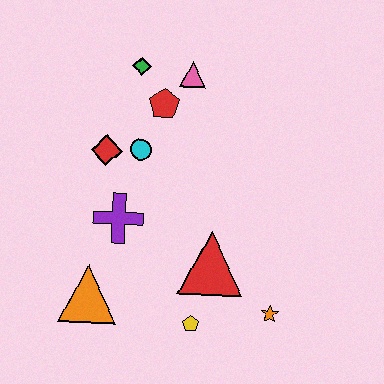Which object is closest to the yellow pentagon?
The red triangle is closest to the yellow pentagon.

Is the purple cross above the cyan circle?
No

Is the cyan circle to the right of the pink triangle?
No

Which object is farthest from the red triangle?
The green diamond is farthest from the red triangle.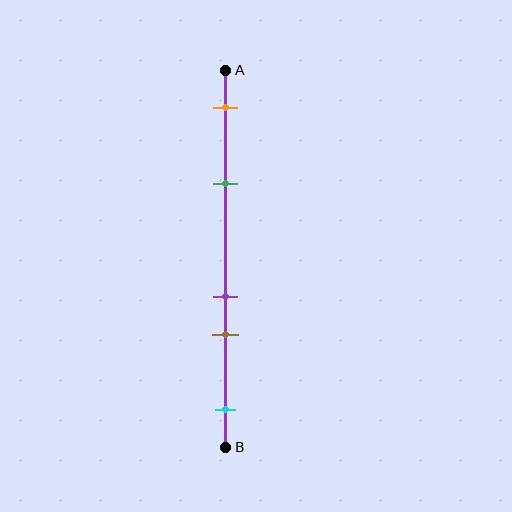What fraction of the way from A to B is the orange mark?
The orange mark is approximately 10% (0.1) of the way from A to B.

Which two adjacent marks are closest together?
The purple and brown marks are the closest adjacent pair.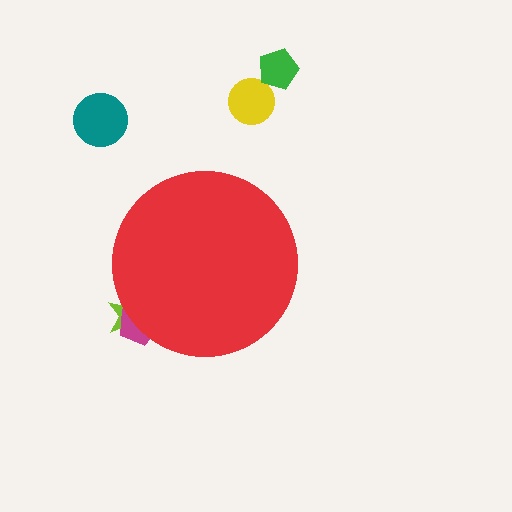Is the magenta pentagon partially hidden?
Yes, the magenta pentagon is partially hidden behind the red circle.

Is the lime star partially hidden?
Yes, the lime star is partially hidden behind the red circle.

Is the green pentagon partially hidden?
No, the green pentagon is fully visible.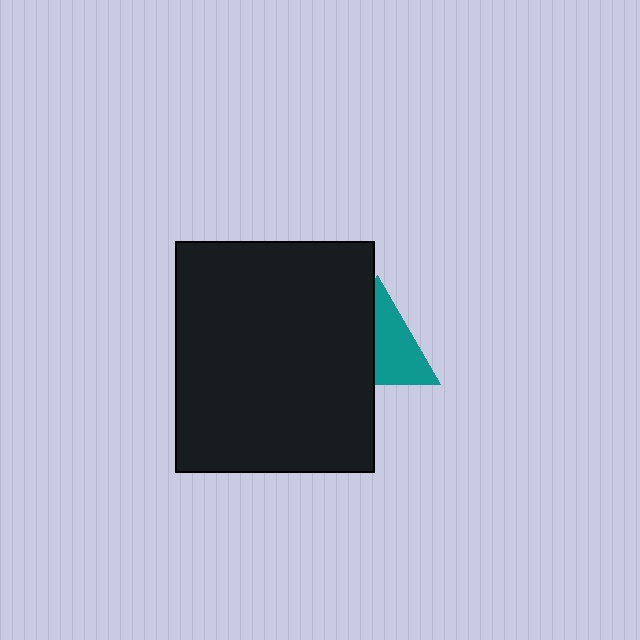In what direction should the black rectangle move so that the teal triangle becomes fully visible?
The black rectangle should move left. That is the shortest direction to clear the overlap and leave the teal triangle fully visible.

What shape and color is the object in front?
The object in front is a black rectangle.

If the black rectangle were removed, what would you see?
You would see the complete teal triangle.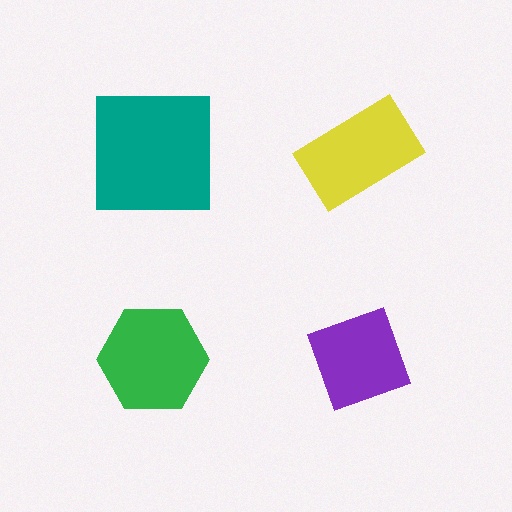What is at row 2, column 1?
A green hexagon.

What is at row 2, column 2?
A purple diamond.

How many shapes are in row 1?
2 shapes.